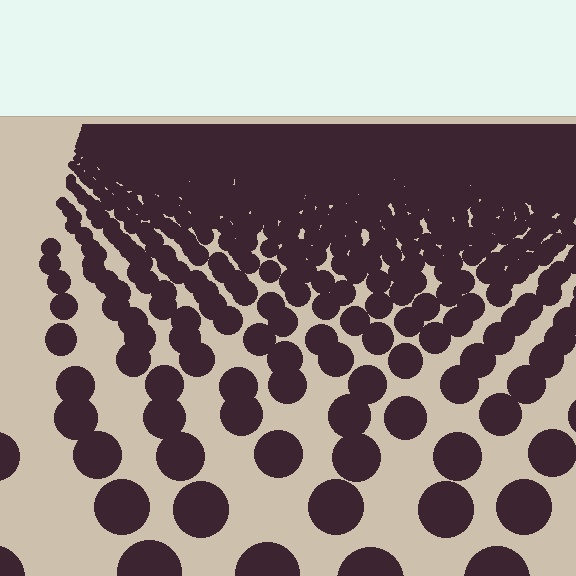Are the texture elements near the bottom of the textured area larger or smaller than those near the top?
Larger. Near the bottom, elements are closer to the viewer and appear at a bigger on-screen size.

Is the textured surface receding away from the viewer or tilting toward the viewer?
The surface is receding away from the viewer. Texture elements get smaller and denser toward the top.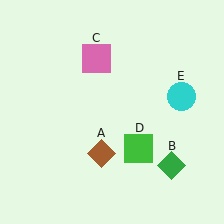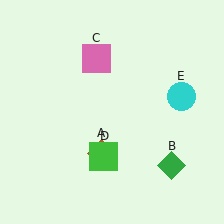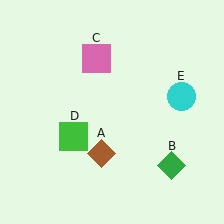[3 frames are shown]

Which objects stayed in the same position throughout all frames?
Brown diamond (object A) and green diamond (object B) and pink square (object C) and cyan circle (object E) remained stationary.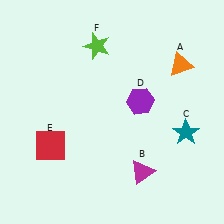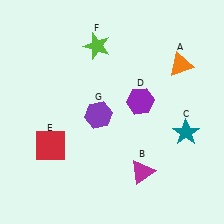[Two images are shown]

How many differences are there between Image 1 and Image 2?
There is 1 difference between the two images.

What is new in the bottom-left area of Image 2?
A purple hexagon (G) was added in the bottom-left area of Image 2.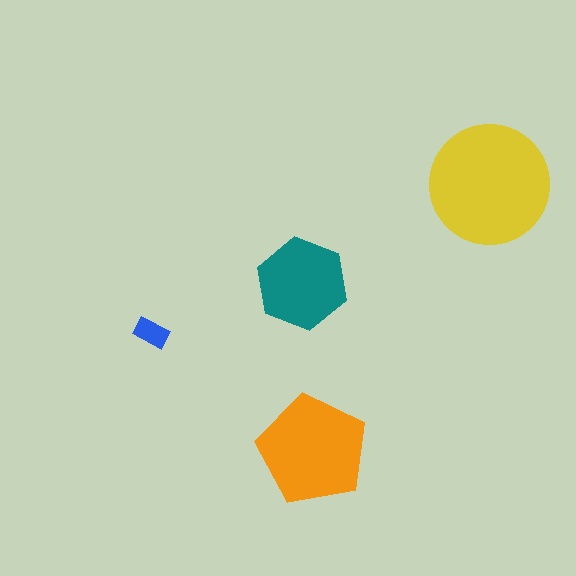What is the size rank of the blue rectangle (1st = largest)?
4th.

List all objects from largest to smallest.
The yellow circle, the orange pentagon, the teal hexagon, the blue rectangle.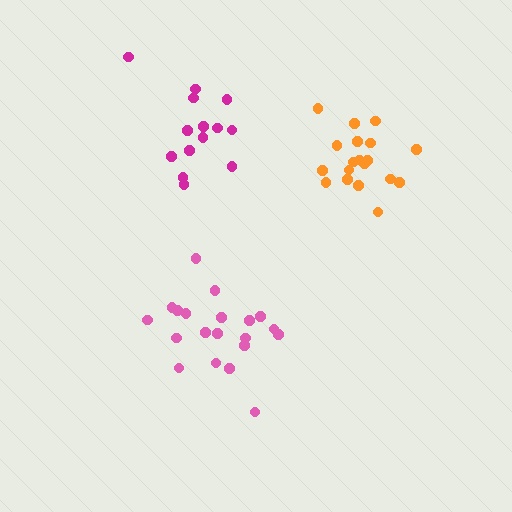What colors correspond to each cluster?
The clusters are colored: orange, magenta, pink.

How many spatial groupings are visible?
There are 3 spatial groupings.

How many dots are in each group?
Group 1: 19 dots, Group 2: 14 dots, Group 3: 20 dots (53 total).